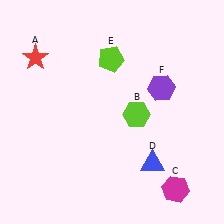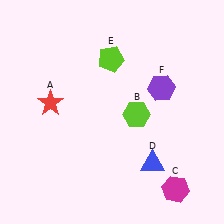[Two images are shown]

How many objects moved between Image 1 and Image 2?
1 object moved between the two images.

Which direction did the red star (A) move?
The red star (A) moved down.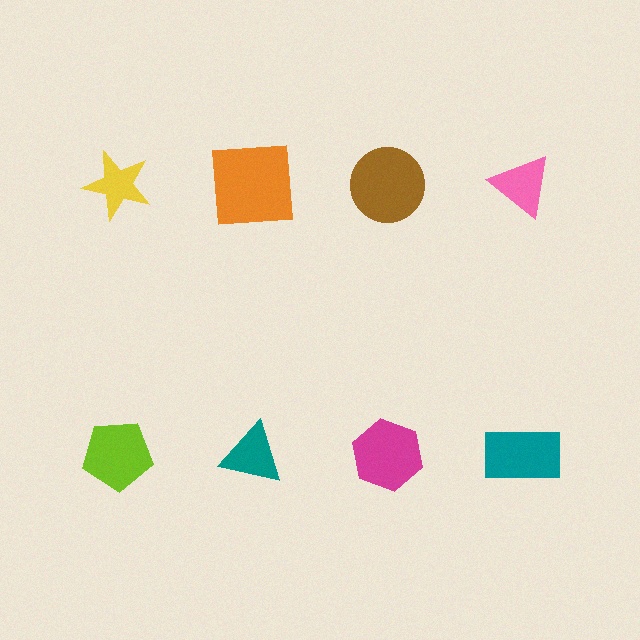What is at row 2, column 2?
A teal triangle.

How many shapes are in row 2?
4 shapes.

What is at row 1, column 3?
A brown circle.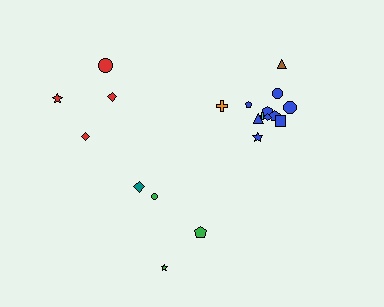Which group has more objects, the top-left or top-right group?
The top-right group.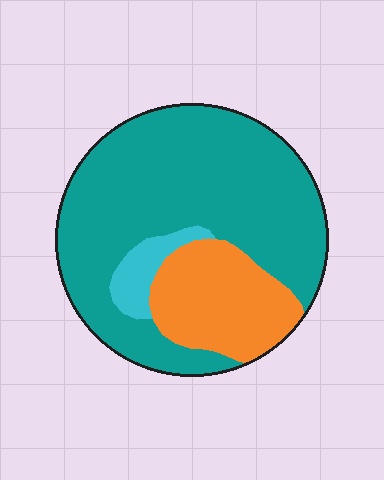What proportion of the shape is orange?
Orange covers around 25% of the shape.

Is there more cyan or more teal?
Teal.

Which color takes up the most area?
Teal, at roughly 70%.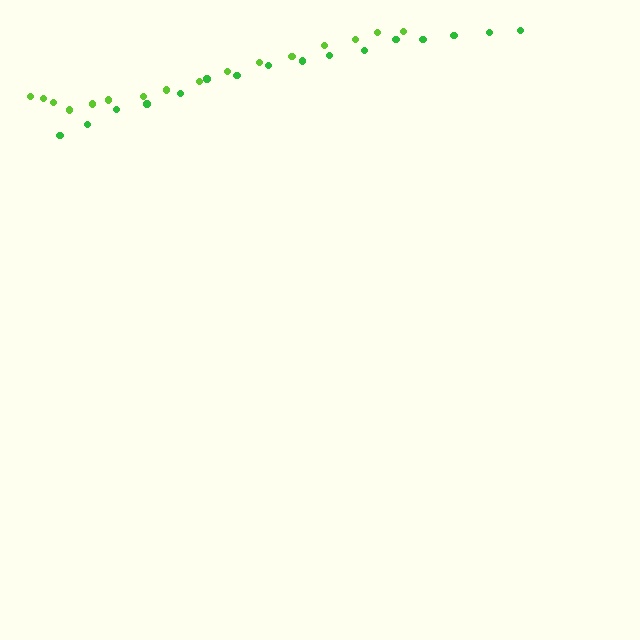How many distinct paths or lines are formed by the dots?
There are 2 distinct paths.